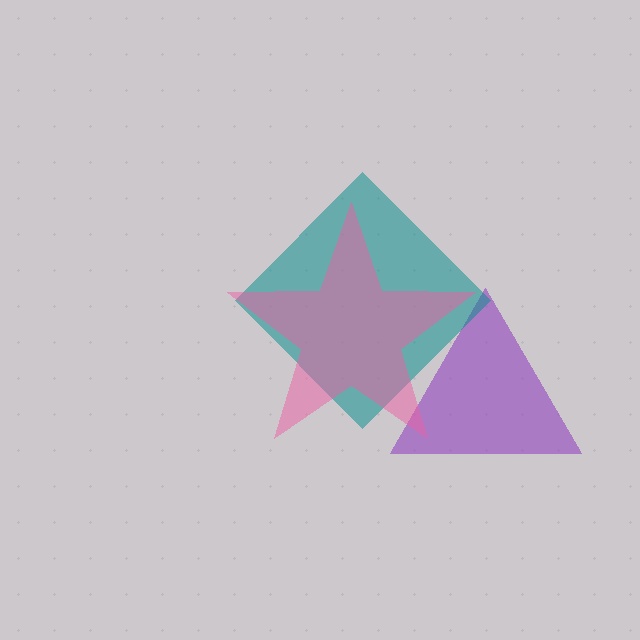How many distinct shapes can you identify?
There are 3 distinct shapes: a purple triangle, a teal diamond, a pink star.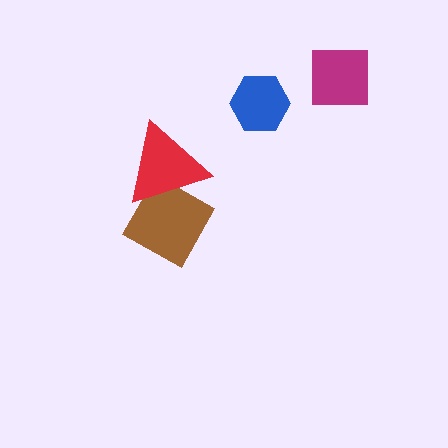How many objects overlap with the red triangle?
1 object overlaps with the red triangle.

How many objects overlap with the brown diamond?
1 object overlaps with the brown diamond.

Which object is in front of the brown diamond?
The red triangle is in front of the brown diamond.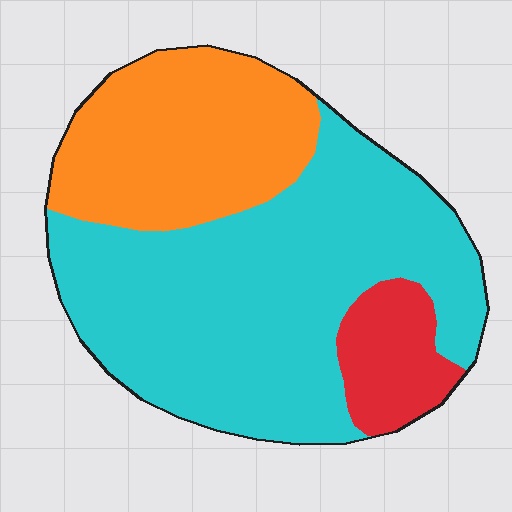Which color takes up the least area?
Red, at roughly 10%.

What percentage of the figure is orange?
Orange covers about 30% of the figure.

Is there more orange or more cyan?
Cyan.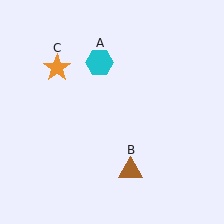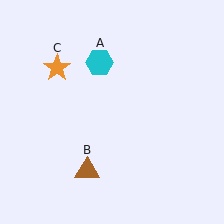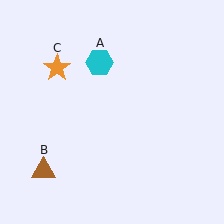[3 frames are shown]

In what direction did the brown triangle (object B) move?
The brown triangle (object B) moved left.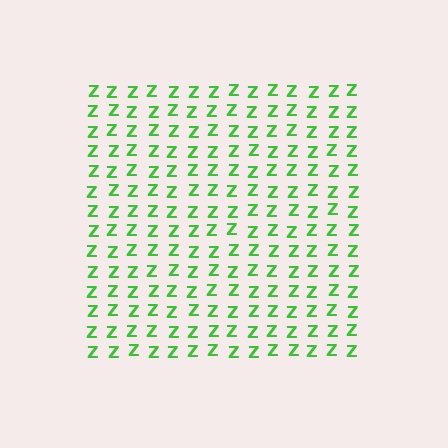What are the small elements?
The small elements are letter Z's.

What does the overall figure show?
The overall figure shows a square.